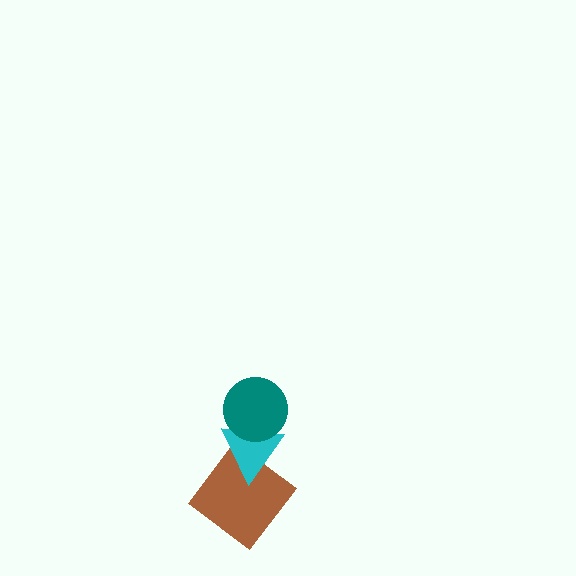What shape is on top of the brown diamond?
The cyan triangle is on top of the brown diamond.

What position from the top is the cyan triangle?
The cyan triangle is 2nd from the top.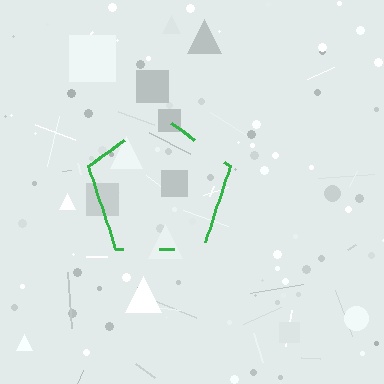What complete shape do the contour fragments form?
The contour fragments form a pentagon.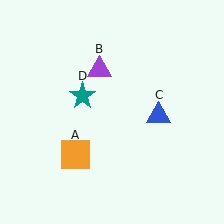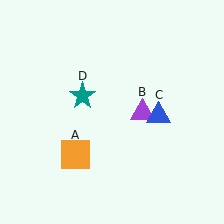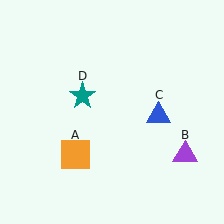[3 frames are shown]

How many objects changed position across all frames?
1 object changed position: purple triangle (object B).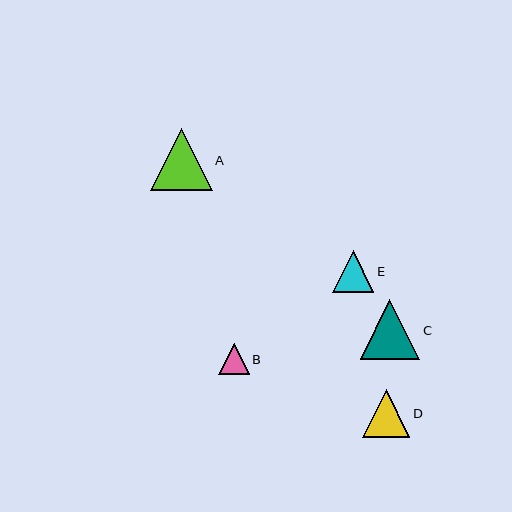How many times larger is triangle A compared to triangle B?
Triangle A is approximately 2.0 times the size of triangle B.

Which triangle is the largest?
Triangle A is the largest with a size of approximately 62 pixels.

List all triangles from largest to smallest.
From largest to smallest: A, C, D, E, B.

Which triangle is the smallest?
Triangle B is the smallest with a size of approximately 31 pixels.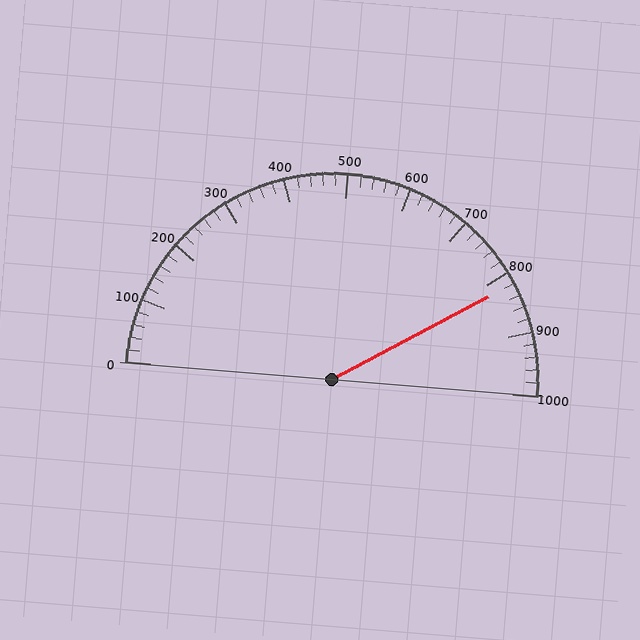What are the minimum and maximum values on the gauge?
The gauge ranges from 0 to 1000.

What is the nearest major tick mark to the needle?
The nearest major tick mark is 800.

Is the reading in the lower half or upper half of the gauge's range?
The reading is in the upper half of the range (0 to 1000).